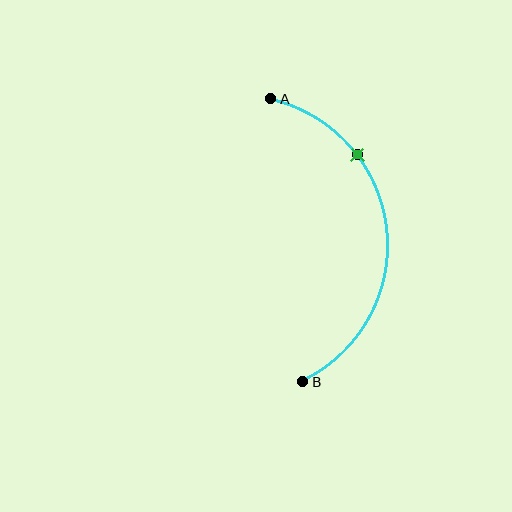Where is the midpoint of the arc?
The arc midpoint is the point on the curve farthest from the straight line joining A and B. It sits to the right of that line.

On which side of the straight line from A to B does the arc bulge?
The arc bulges to the right of the straight line connecting A and B.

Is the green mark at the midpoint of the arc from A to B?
No. The green mark lies on the arc but is closer to endpoint A. The arc midpoint would be at the point on the curve equidistant along the arc from both A and B.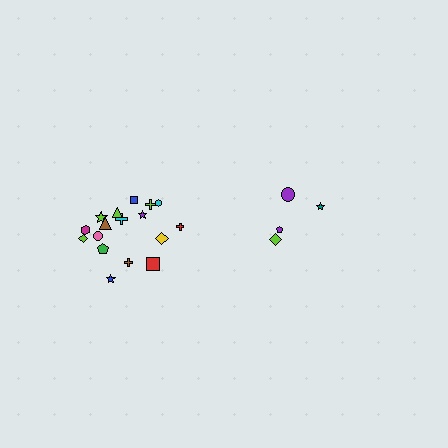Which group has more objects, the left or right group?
The left group.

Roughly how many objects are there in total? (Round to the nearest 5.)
Roughly 20 objects in total.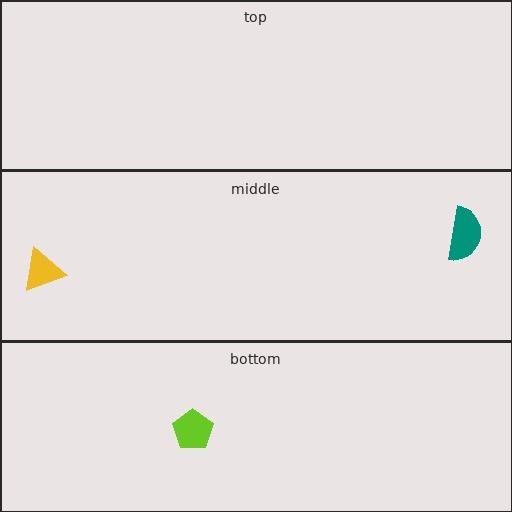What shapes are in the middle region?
The yellow triangle, the teal semicircle.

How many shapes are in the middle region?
2.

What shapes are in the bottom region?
The lime pentagon.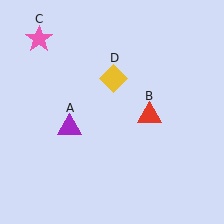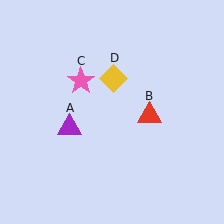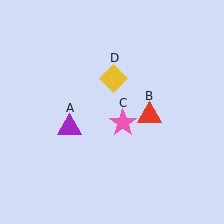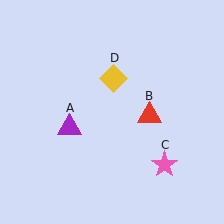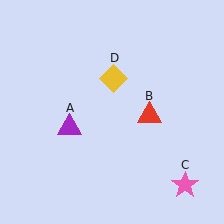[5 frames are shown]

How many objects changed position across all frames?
1 object changed position: pink star (object C).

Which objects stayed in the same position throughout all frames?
Purple triangle (object A) and red triangle (object B) and yellow diamond (object D) remained stationary.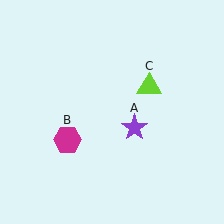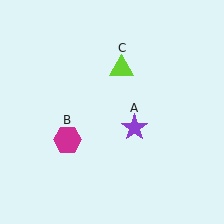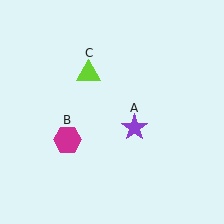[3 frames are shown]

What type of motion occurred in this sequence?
The lime triangle (object C) rotated counterclockwise around the center of the scene.